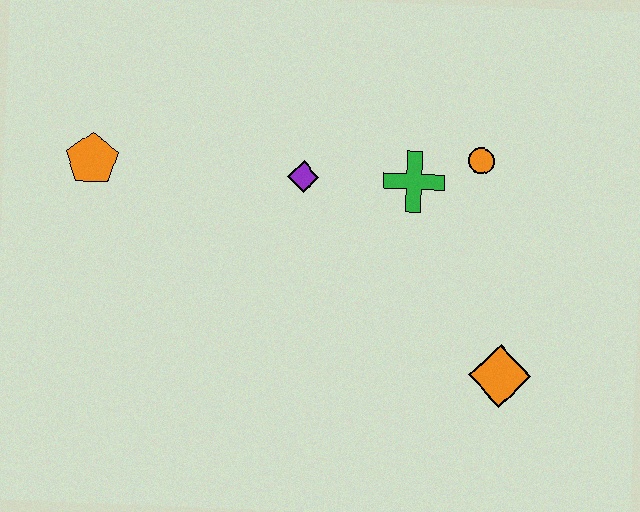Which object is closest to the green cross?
The orange circle is closest to the green cross.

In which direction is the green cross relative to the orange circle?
The green cross is to the left of the orange circle.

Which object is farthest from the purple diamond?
The orange diamond is farthest from the purple diamond.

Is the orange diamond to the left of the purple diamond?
No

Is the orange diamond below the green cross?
Yes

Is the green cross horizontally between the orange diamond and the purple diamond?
Yes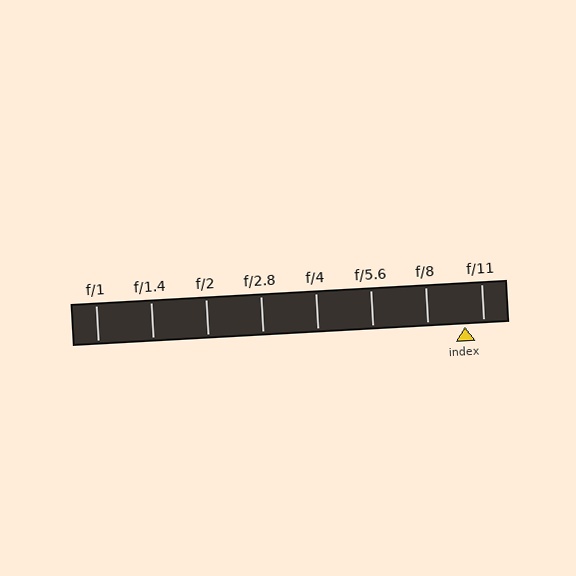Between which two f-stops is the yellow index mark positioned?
The index mark is between f/8 and f/11.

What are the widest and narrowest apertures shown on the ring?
The widest aperture shown is f/1 and the narrowest is f/11.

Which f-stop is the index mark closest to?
The index mark is closest to f/11.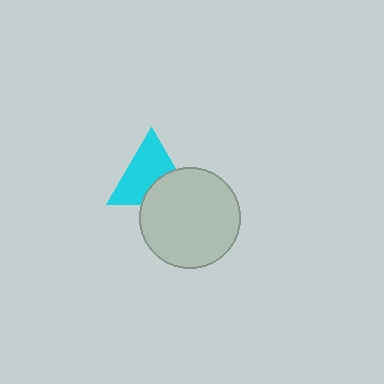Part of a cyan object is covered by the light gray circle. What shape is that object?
It is a triangle.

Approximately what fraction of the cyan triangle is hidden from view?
Roughly 35% of the cyan triangle is hidden behind the light gray circle.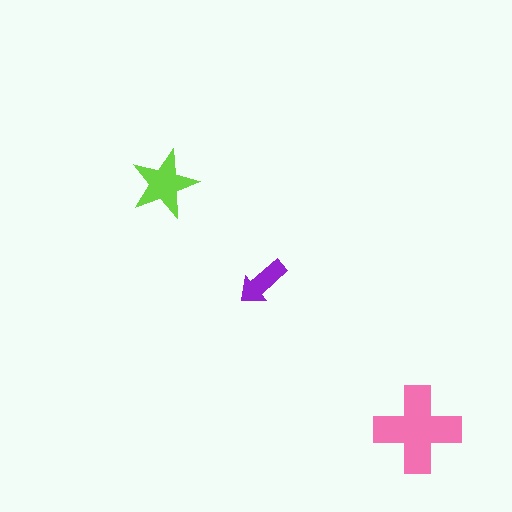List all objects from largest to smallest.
The pink cross, the lime star, the purple arrow.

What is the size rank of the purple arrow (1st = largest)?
3rd.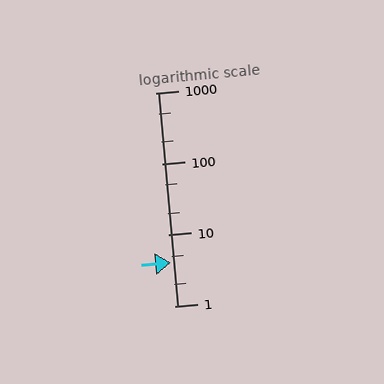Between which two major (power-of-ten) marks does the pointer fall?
The pointer is between 1 and 10.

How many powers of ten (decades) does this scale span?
The scale spans 3 decades, from 1 to 1000.